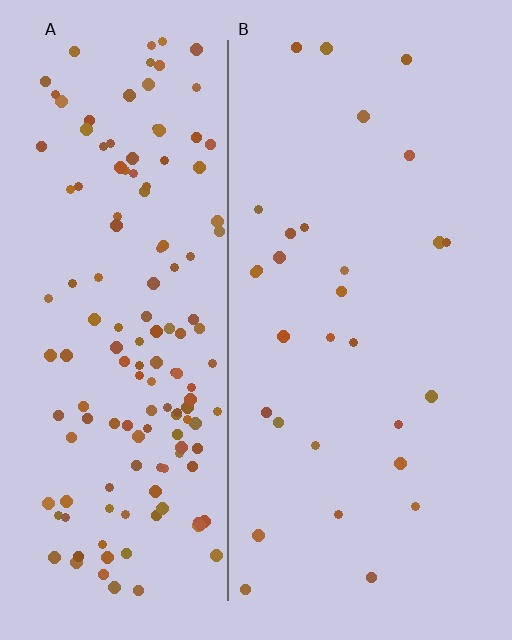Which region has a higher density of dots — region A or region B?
A (the left).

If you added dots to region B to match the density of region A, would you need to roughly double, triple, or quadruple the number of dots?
Approximately quadruple.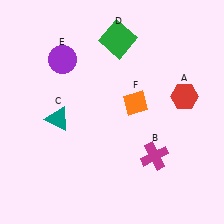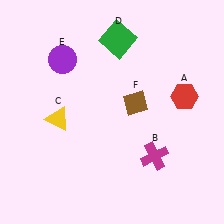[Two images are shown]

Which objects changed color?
C changed from teal to yellow. F changed from orange to brown.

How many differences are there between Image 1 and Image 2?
There are 2 differences between the two images.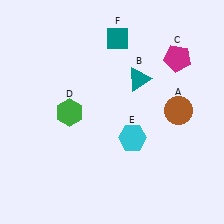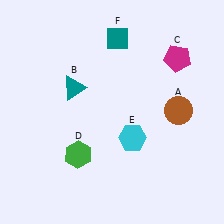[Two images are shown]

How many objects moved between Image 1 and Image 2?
2 objects moved between the two images.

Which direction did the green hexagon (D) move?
The green hexagon (D) moved down.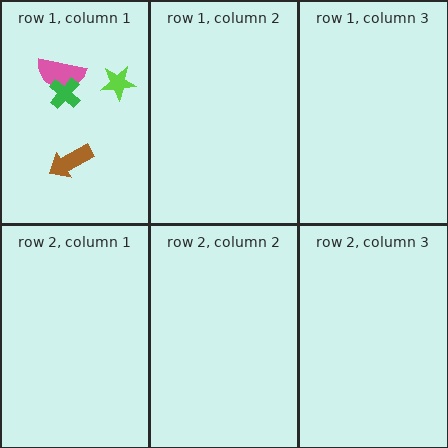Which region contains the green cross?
The row 1, column 1 region.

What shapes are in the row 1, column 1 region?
The lime star, the brown arrow, the pink semicircle, the green cross.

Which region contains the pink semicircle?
The row 1, column 1 region.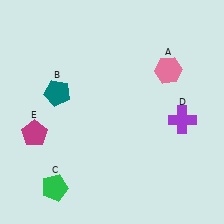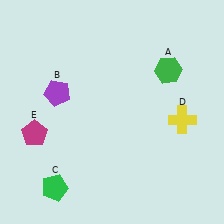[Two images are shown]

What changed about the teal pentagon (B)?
In Image 1, B is teal. In Image 2, it changed to purple.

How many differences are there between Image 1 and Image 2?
There are 3 differences between the two images.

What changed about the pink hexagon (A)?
In Image 1, A is pink. In Image 2, it changed to green.